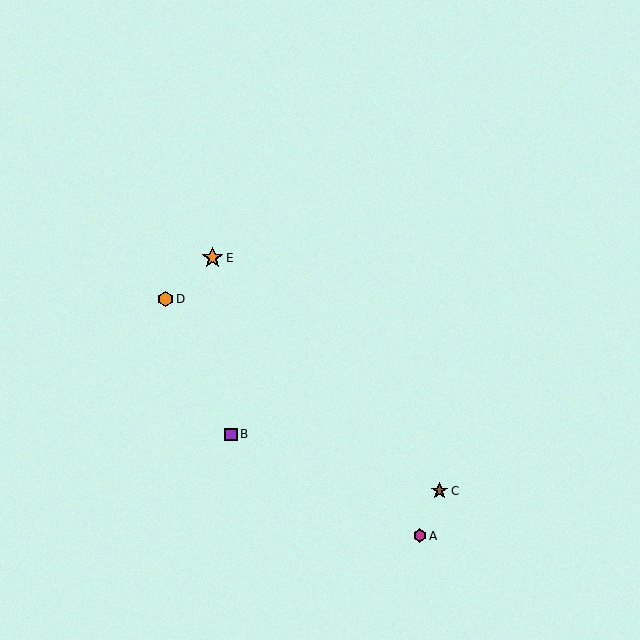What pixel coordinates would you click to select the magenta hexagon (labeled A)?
Click at (420, 536) to select the magenta hexagon A.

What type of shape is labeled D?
Shape D is an orange hexagon.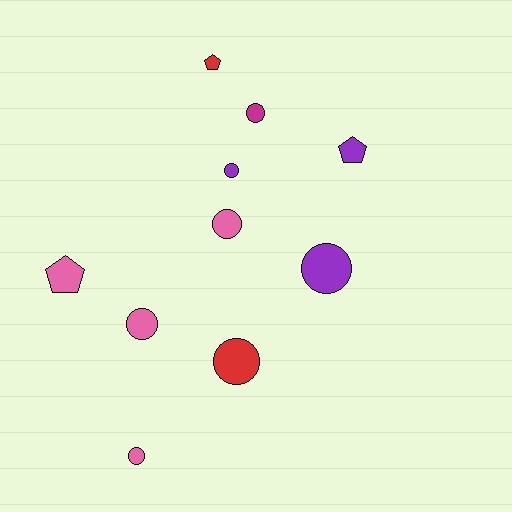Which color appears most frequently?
Pink, with 4 objects.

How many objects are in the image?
There are 10 objects.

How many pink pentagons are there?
There is 1 pink pentagon.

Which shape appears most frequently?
Circle, with 7 objects.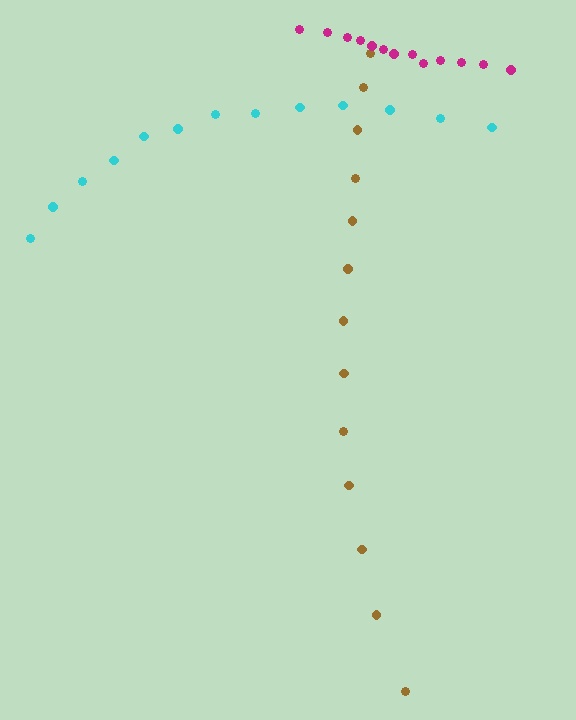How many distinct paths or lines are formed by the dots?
There are 3 distinct paths.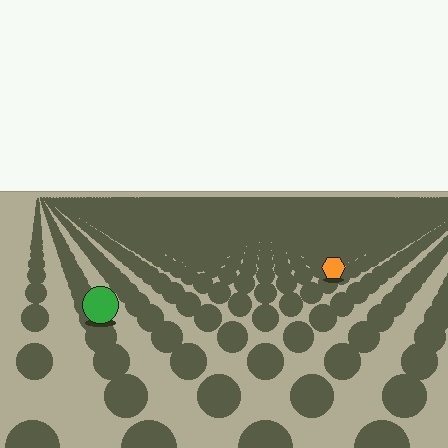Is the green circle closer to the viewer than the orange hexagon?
Yes. The green circle is closer — you can tell from the texture gradient: the ground texture is coarser near it.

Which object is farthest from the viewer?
The orange hexagon is farthest from the viewer. It appears smaller and the ground texture around it is denser.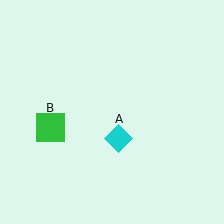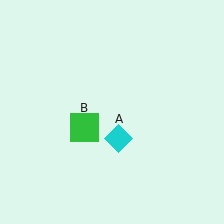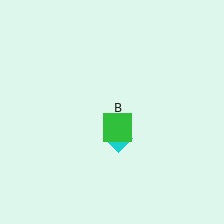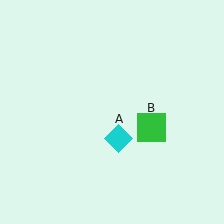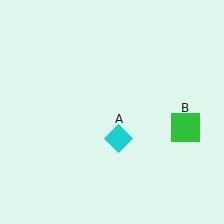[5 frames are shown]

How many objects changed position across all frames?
1 object changed position: green square (object B).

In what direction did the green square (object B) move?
The green square (object B) moved right.